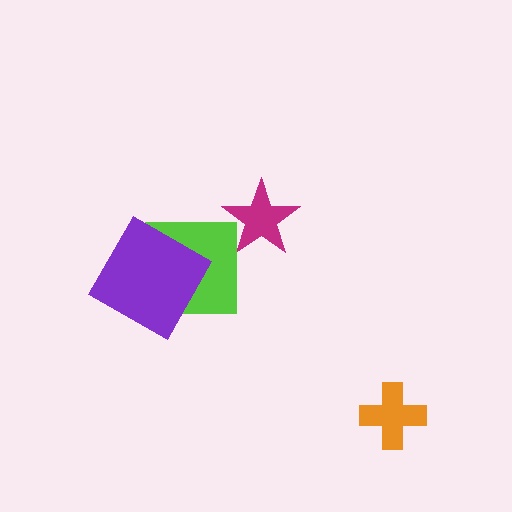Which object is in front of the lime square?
The purple square is in front of the lime square.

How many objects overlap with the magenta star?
0 objects overlap with the magenta star.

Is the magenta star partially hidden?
No, no other shape covers it.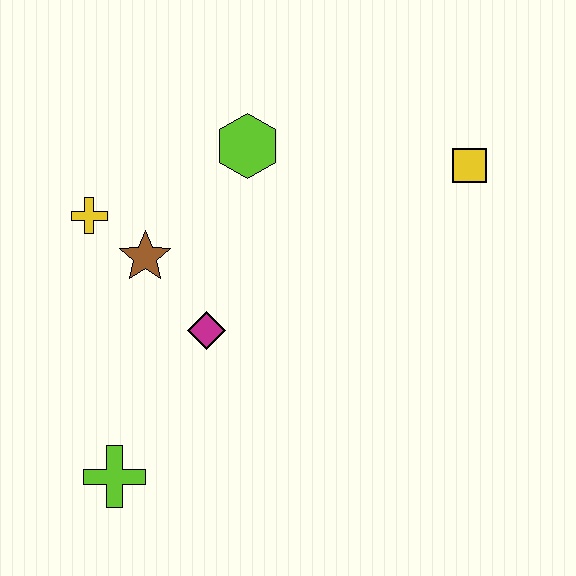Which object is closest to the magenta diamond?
The brown star is closest to the magenta diamond.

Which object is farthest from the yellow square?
The lime cross is farthest from the yellow square.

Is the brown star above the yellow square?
No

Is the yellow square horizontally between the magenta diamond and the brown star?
No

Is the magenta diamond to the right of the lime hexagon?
No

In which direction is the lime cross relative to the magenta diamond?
The lime cross is below the magenta diamond.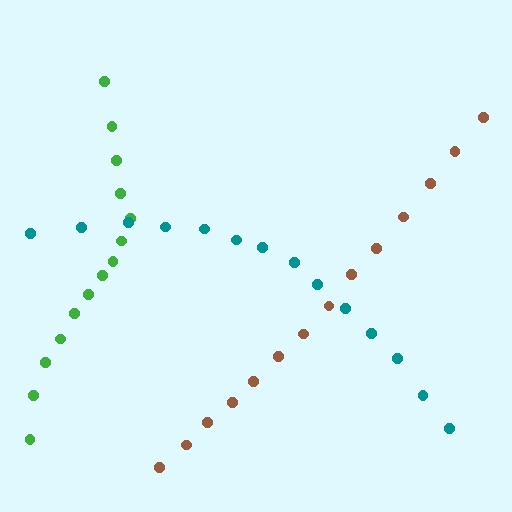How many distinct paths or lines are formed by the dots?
There are 3 distinct paths.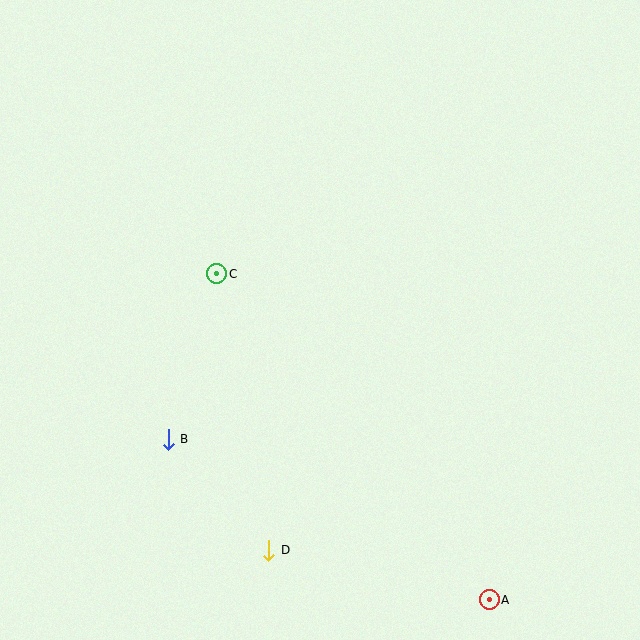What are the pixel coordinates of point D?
Point D is at (269, 550).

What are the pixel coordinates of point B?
Point B is at (168, 439).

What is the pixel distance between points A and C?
The distance between A and C is 425 pixels.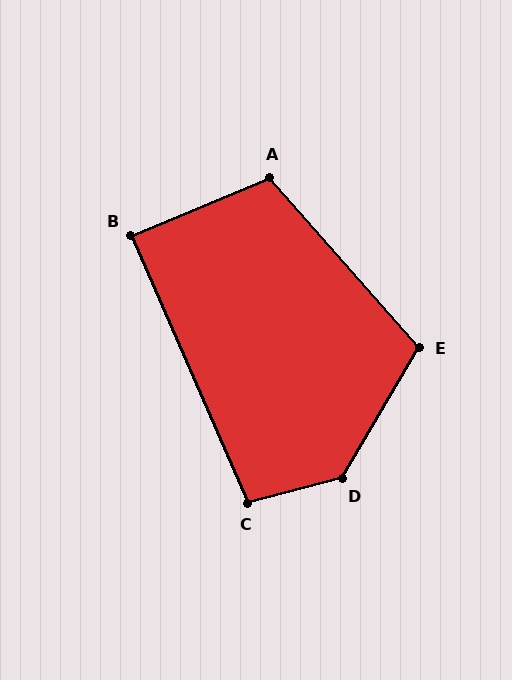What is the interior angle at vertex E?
Approximately 108 degrees (obtuse).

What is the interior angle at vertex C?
Approximately 99 degrees (obtuse).